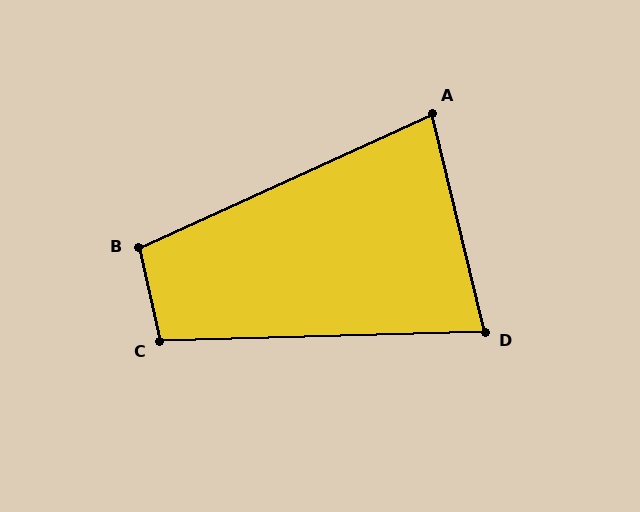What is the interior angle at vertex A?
Approximately 79 degrees (acute).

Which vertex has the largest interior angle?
B, at approximately 102 degrees.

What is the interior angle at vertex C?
Approximately 101 degrees (obtuse).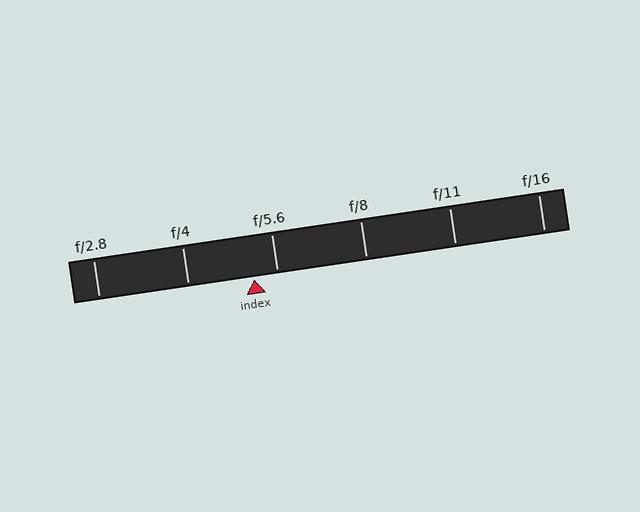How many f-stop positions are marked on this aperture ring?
There are 6 f-stop positions marked.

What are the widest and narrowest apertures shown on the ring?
The widest aperture shown is f/2.8 and the narrowest is f/16.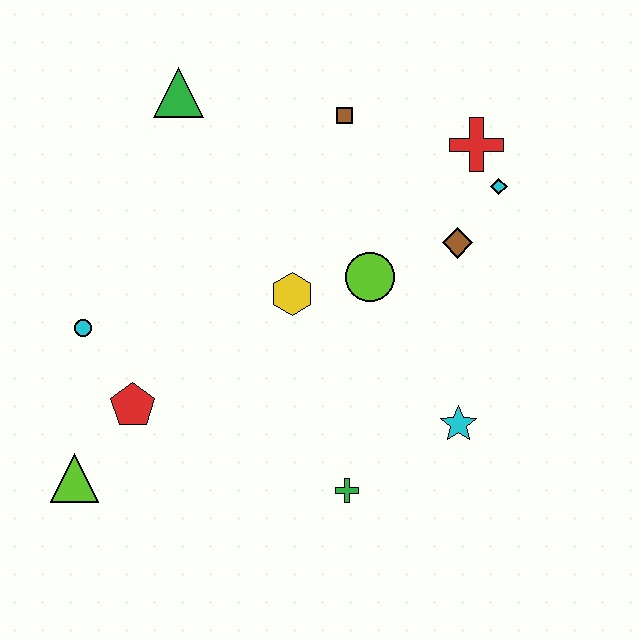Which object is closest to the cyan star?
The green cross is closest to the cyan star.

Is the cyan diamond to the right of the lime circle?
Yes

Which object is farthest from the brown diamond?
The lime triangle is farthest from the brown diamond.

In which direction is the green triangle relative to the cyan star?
The green triangle is above the cyan star.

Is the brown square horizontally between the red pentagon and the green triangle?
No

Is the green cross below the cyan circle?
Yes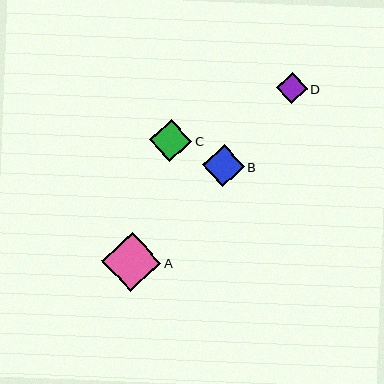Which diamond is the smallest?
Diamond D is the smallest with a size of approximately 30 pixels.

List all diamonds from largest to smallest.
From largest to smallest: A, C, B, D.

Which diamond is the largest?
Diamond A is the largest with a size of approximately 59 pixels.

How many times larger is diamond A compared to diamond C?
Diamond A is approximately 1.4 times the size of diamond C.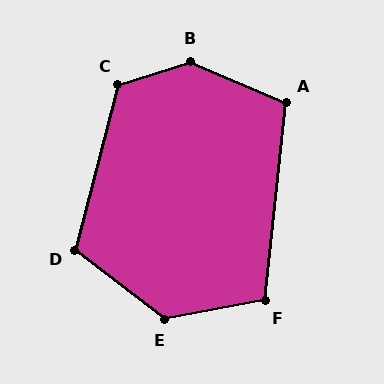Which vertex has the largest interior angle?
B, at approximately 139 degrees.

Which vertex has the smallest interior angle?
A, at approximately 107 degrees.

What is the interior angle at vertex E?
Approximately 131 degrees (obtuse).